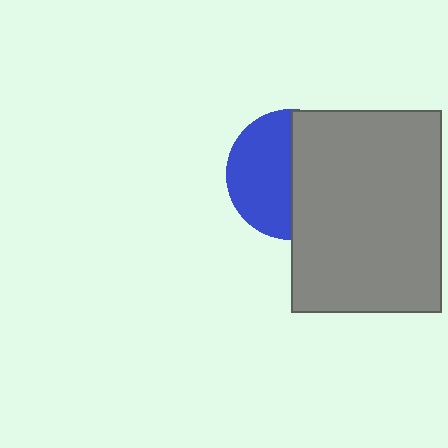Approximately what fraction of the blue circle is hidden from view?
Roughly 50% of the blue circle is hidden behind the gray rectangle.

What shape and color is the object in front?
The object in front is a gray rectangle.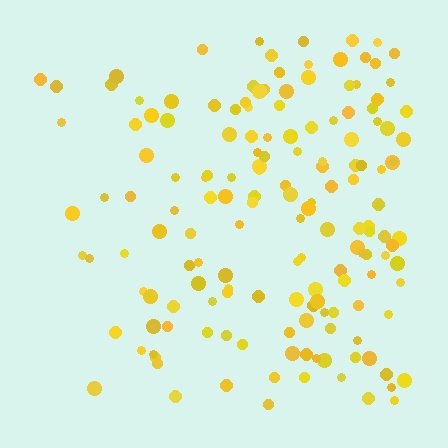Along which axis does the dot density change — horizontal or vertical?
Horizontal.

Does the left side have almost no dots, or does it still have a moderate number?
Still a moderate number, just noticeably fewer than the right.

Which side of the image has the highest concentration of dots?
The right.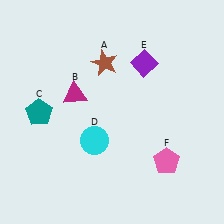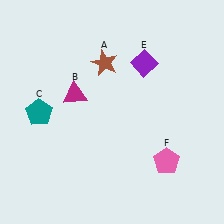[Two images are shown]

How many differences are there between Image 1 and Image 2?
There is 1 difference between the two images.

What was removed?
The cyan circle (D) was removed in Image 2.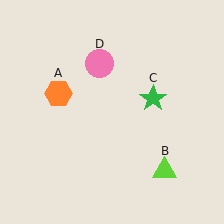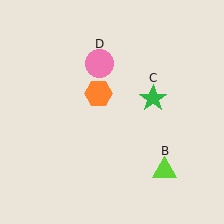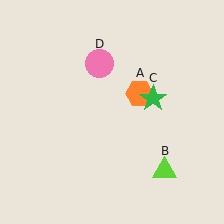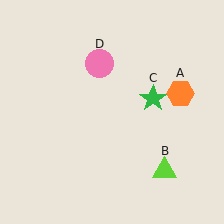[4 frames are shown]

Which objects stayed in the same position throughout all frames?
Lime triangle (object B) and green star (object C) and pink circle (object D) remained stationary.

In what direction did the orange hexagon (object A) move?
The orange hexagon (object A) moved right.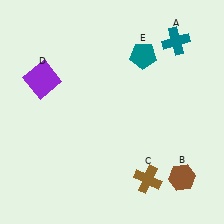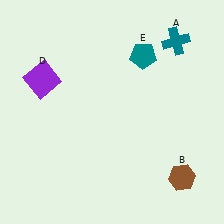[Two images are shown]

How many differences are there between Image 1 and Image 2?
There is 1 difference between the two images.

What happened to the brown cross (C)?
The brown cross (C) was removed in Image 2. It was in the bottom-right area of Image 1.